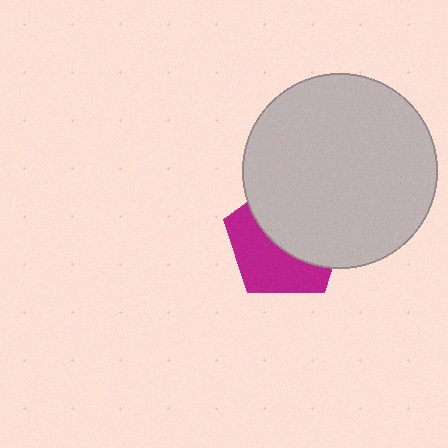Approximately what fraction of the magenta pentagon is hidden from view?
Roughly 54% of the magenta pentagon is hidden behind the light gray circle.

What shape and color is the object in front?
The object in front is a light gray circle.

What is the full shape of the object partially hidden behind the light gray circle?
The partially hidden object is a magenta pentagon.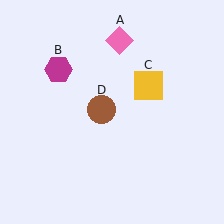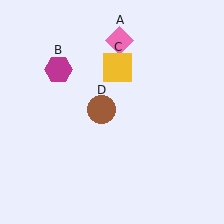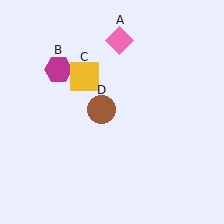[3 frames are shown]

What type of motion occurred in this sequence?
The yellow square (object C) rotated counterclockwise around the center of the scene.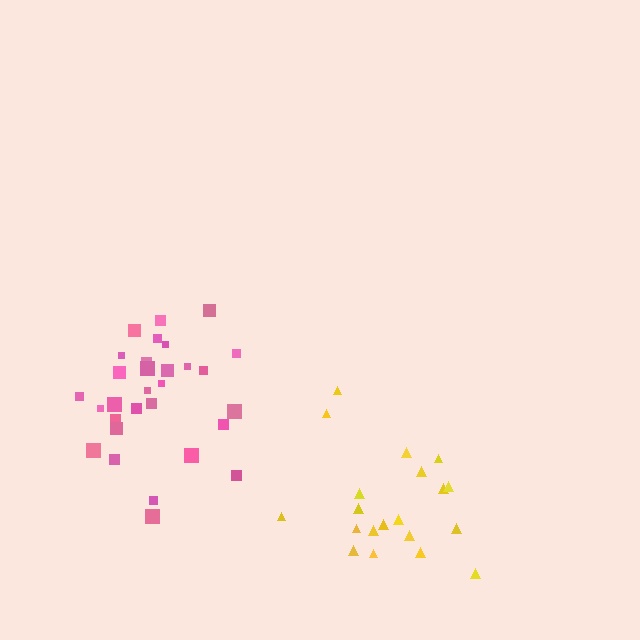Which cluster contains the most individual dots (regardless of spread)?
Pink (30).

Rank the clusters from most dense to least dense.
pink, yellow.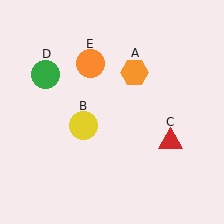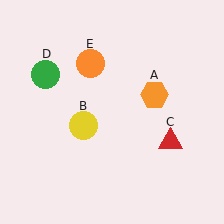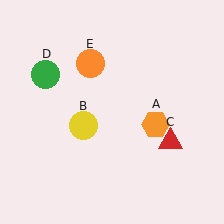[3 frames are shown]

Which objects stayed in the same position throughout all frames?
Yellow circle (object B) and red triangle (object C) and green circle (object D) and orange circle (object E) remained stationary.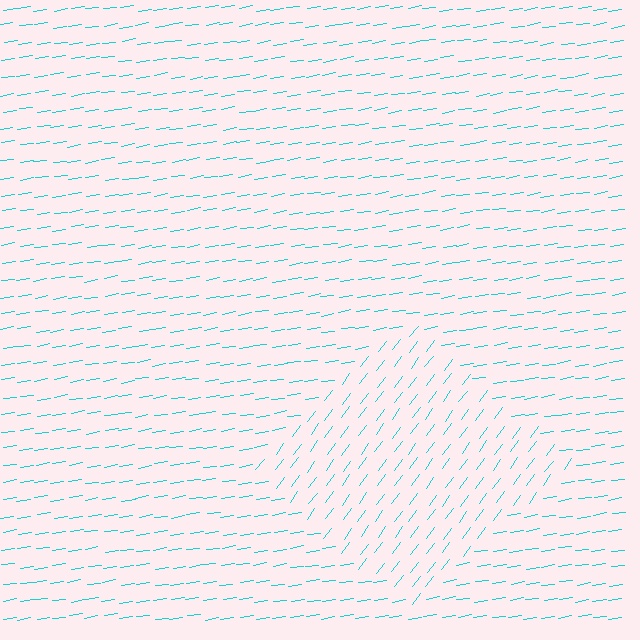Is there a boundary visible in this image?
Yes, there is a texture boundary formed by a change in line orientation.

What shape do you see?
I see a diamond.